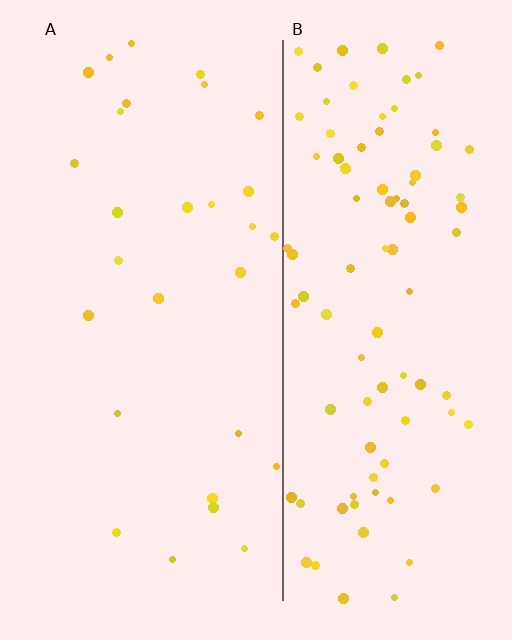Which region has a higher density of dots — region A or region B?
B (the right).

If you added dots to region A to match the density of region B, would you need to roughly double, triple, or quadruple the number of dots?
Approximately triple.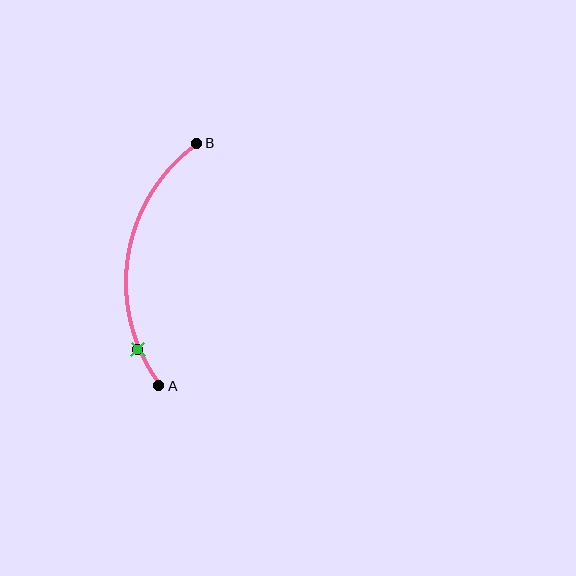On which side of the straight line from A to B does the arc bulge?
The arc bulges to the left of the straight line connecting A and B.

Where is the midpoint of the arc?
The arc midpoint is the point on the curve farthest from the straight line joining A and B. It sits to the left of that line.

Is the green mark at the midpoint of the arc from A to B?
No. The green mark lies on the arc but is closer to endpoint A. The arc midpoint would be at the point on the curve equidistant along the arc from both A and B.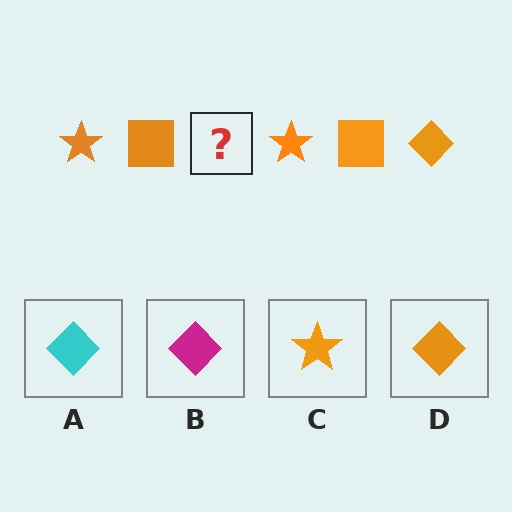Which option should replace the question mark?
Option D.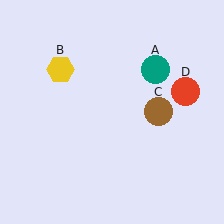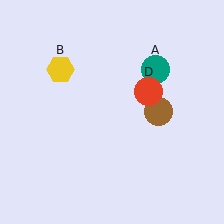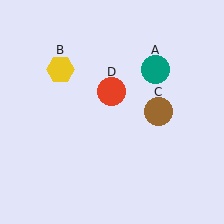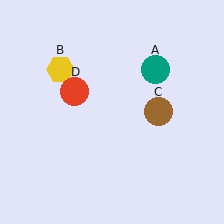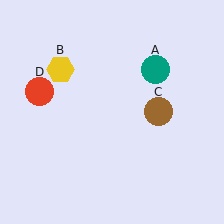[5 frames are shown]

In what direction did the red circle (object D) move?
The red circle (object D) moved left.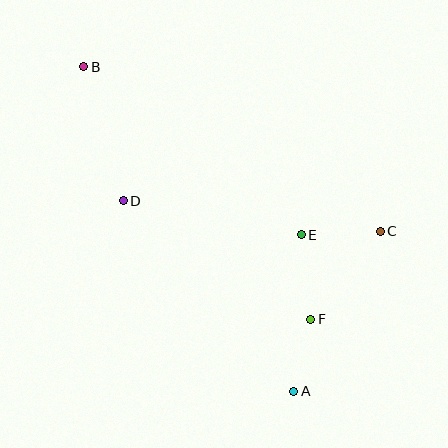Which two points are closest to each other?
Points A and F are closest to each other.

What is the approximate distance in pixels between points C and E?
The distance between C and E is approximately 79 pixels.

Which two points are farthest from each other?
Points A and B are farthest from each other.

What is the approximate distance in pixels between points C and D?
The distance between C and D is approximately 258 pixels.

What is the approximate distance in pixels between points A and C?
The distance between A and C is approximately 182 pixels.